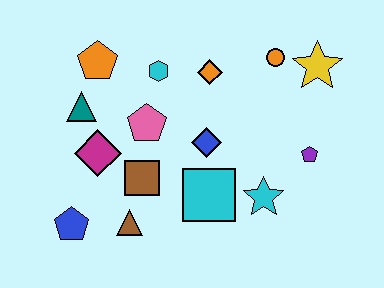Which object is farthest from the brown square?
The yellow star is farthest from the brown square.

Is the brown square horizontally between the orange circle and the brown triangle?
Yes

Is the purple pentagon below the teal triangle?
Yes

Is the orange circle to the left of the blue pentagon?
No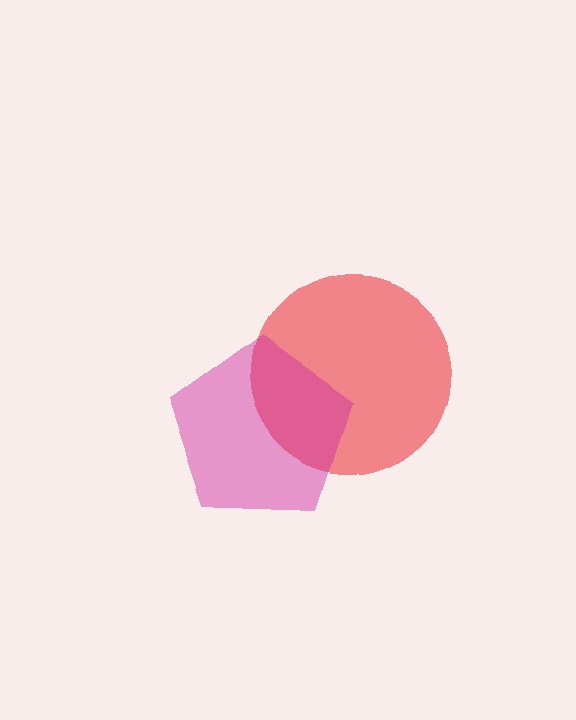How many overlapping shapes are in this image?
There are 2 overlapping shapes in the image.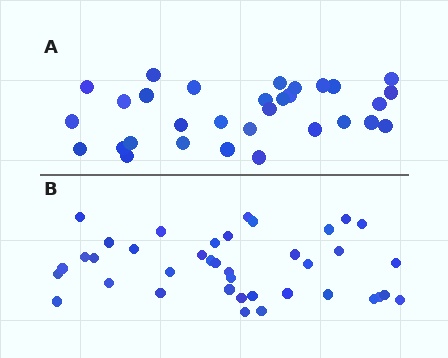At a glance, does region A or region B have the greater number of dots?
Region B (the bottom region) has more dots.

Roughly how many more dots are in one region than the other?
Region B has roughly 8 or so more dots than region A.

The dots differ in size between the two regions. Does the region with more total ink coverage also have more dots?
No. Region A has more total ink coverage because its dots are larger, but region B actually contains more individual dots. Total area can be misleading — the number of items is what matters here.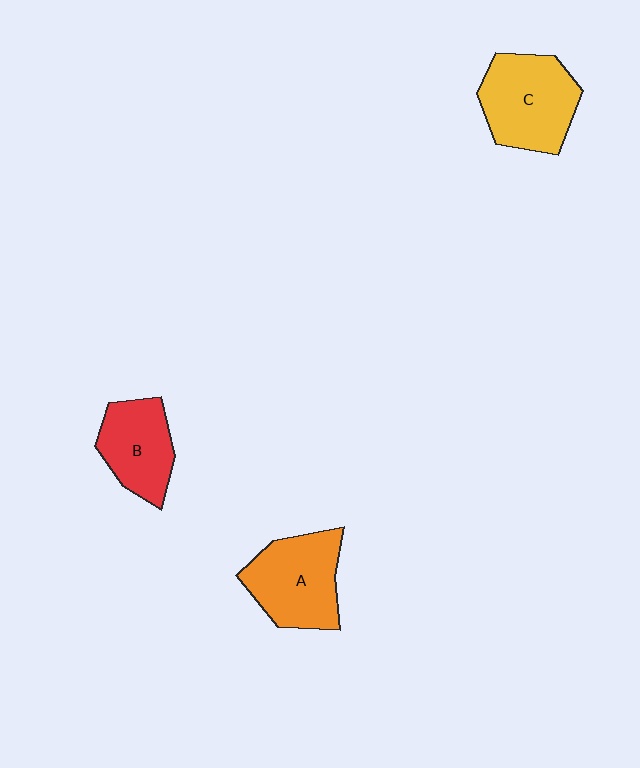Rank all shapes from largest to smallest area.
From largest to smallest: C (yellow), A (orange), B (red).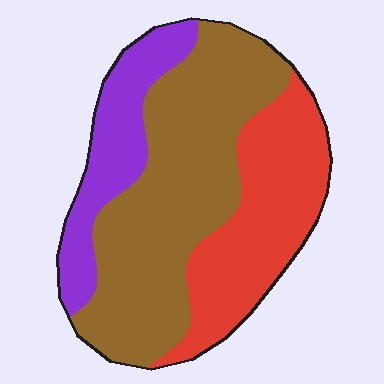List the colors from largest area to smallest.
From largest to smallest: brown, red, purple.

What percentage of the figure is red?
Red takes up about one third (1/3) of the figure.